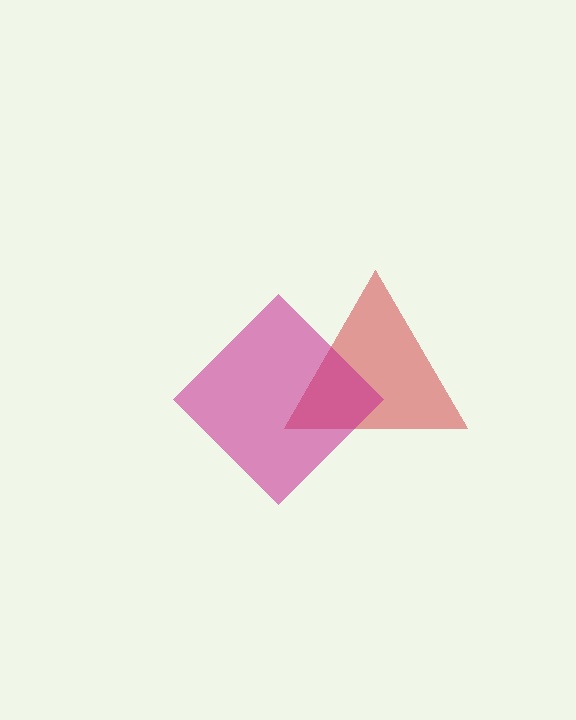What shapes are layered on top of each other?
The layered shapes are: a red triangle, a magenta diamond.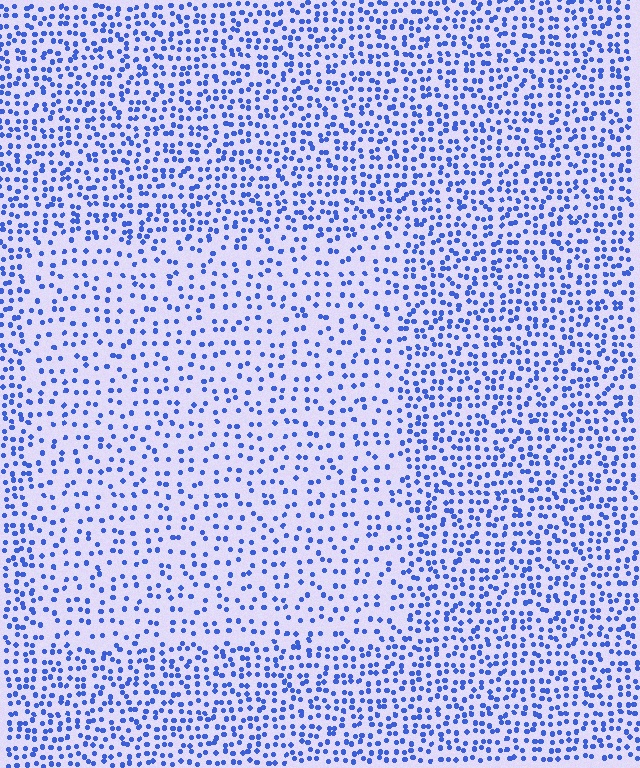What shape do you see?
I see a rectangle.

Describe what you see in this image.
The image contains small blue elements arranged at two different densities. A rectangle-shaped region is visible where the elements are less densely packed than the surrounding area.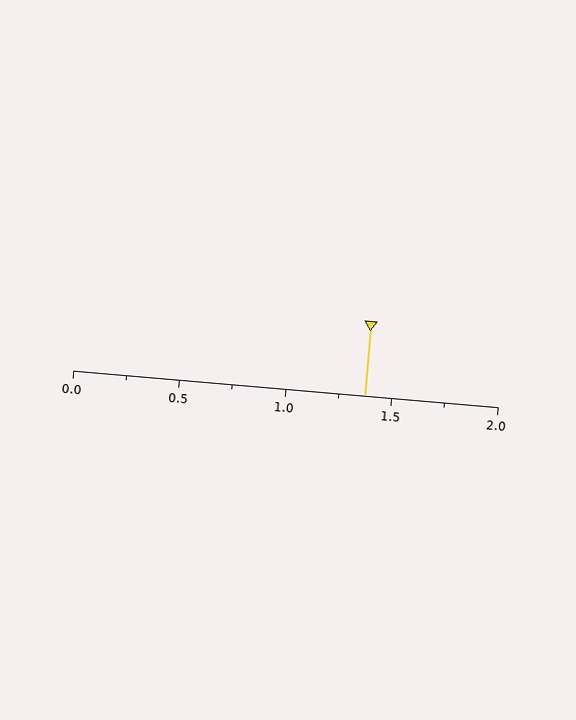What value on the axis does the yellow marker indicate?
The marker indicates approximately 1.38.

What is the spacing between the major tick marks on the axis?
The major ticks are spaced 0.5 apart.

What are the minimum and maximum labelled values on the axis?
The axis runs from 0.0 to 2.0.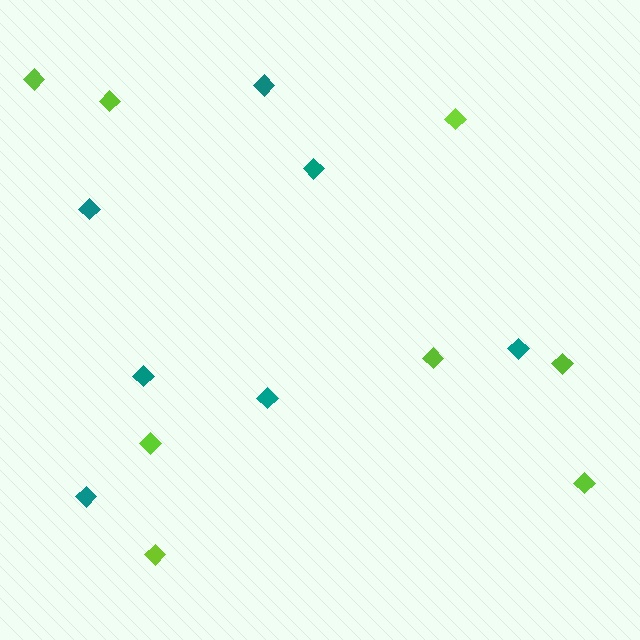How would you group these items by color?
There are 2 groups: one group of teal diamonds (7) and one group of lime diamonds (8).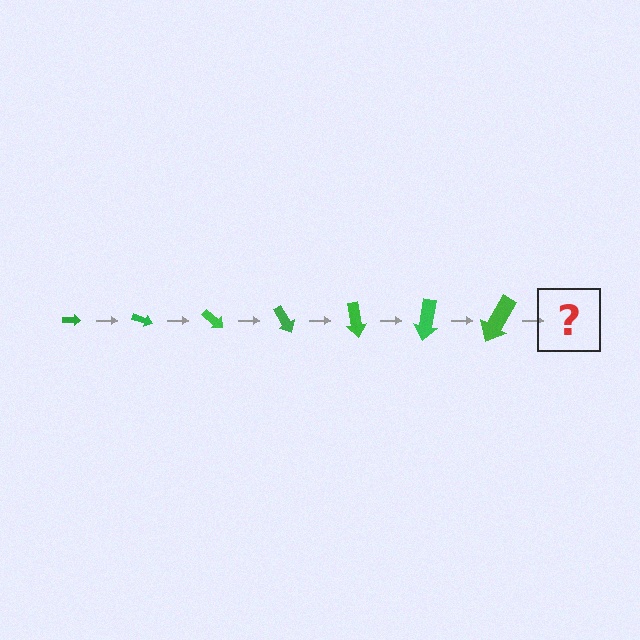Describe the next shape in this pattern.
It should be an arrow, larger than the previous one and rotated 140 degrees from the start.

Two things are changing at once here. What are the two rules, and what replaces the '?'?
The two rules are that the arrow grows larger each step and it rotates 20 degrees each step. The '?' should be an arrow, larger than the previous one and rotated 140 degrees from the start.